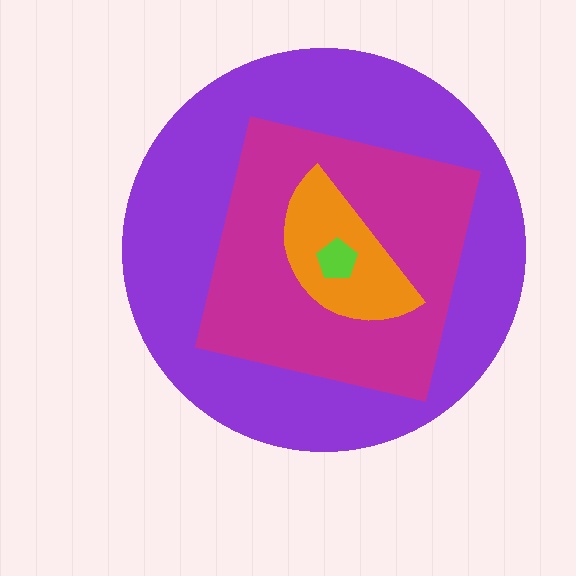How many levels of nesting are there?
4.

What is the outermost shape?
The purple circle.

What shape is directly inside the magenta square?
The orange semicircle.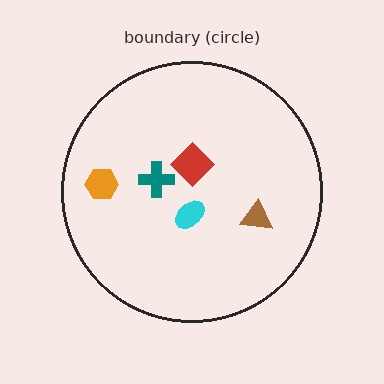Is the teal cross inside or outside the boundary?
Inside.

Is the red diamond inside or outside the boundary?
Inside.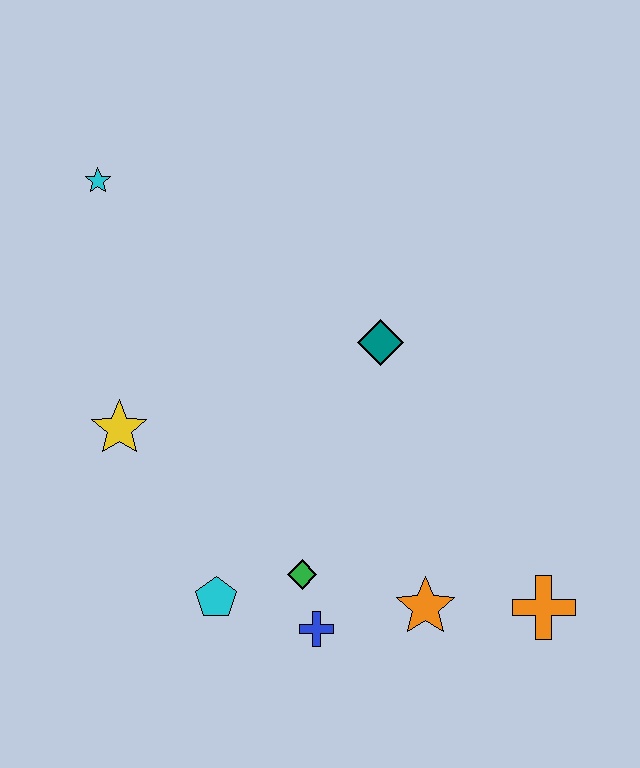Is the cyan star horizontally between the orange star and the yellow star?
No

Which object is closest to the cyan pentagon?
The green diamond is closest to the cyan pentagon.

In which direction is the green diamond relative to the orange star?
The green diamond is to the left of the orange star.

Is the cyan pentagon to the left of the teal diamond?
Yes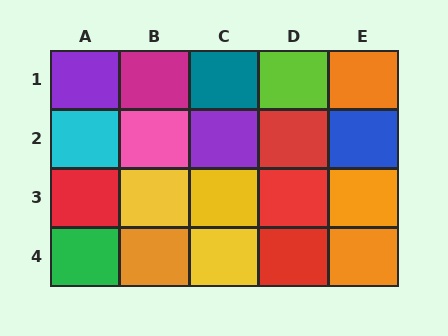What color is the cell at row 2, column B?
Pink.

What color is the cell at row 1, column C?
Teal.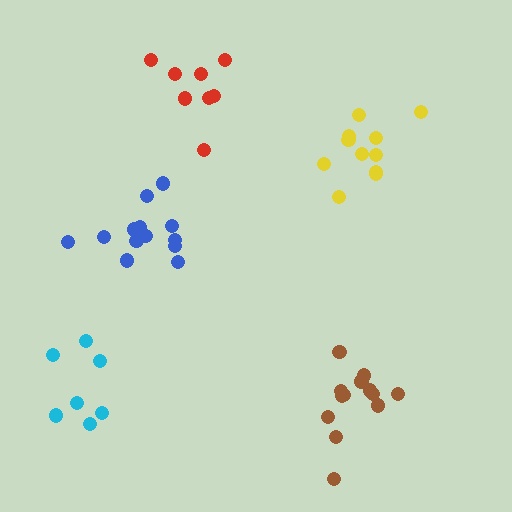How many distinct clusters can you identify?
There are 5 distinct clusters.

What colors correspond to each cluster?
The clusters are colored: yellow, red, cyan, brown, blue.